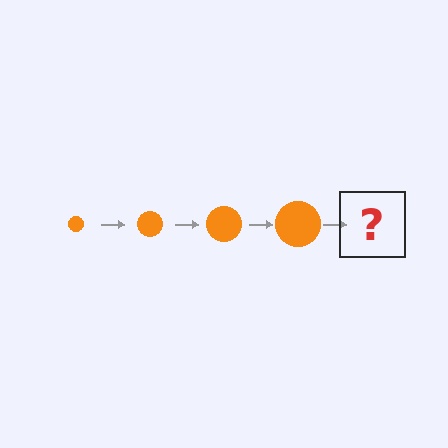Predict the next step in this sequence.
The next step is an orange circle, larger than the previous one.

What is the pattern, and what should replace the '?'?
The pattern is that the circle gets progressively larger each step. The '?' should be an orange circle, larger than the previous one.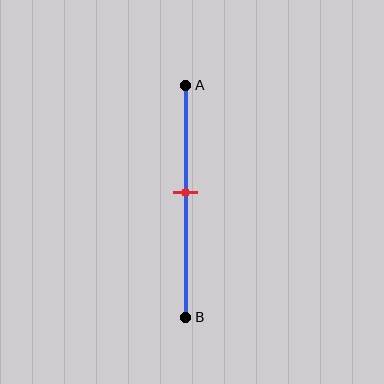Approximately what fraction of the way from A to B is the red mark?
The red mark is approximately 45% of the way from A to B.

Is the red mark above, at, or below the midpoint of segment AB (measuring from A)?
The red mark is above the midpoint of segment AB.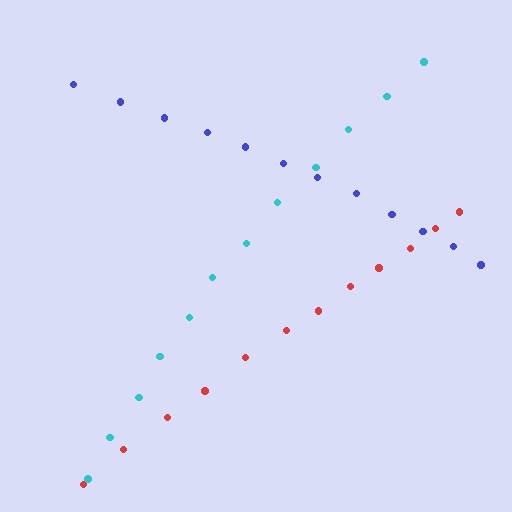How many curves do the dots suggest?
There are 3 distinct paths.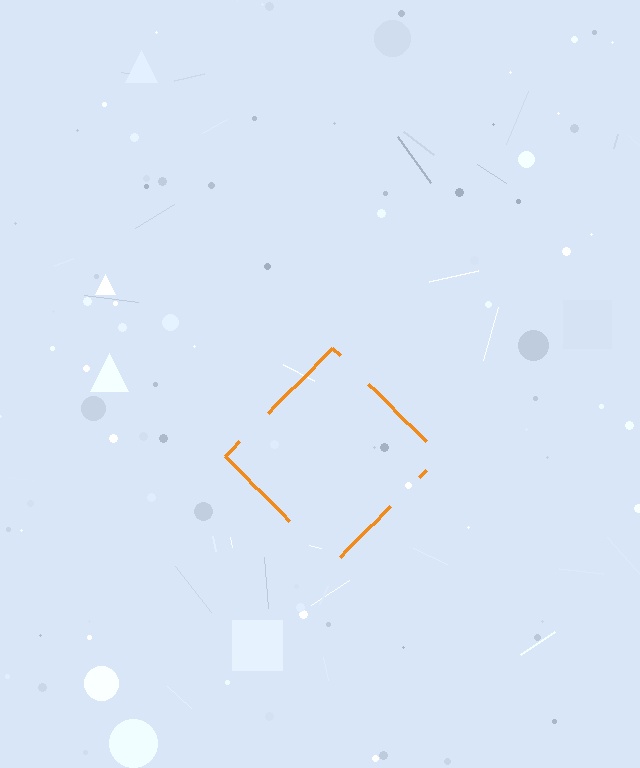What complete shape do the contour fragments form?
The contour fragments form a diamond.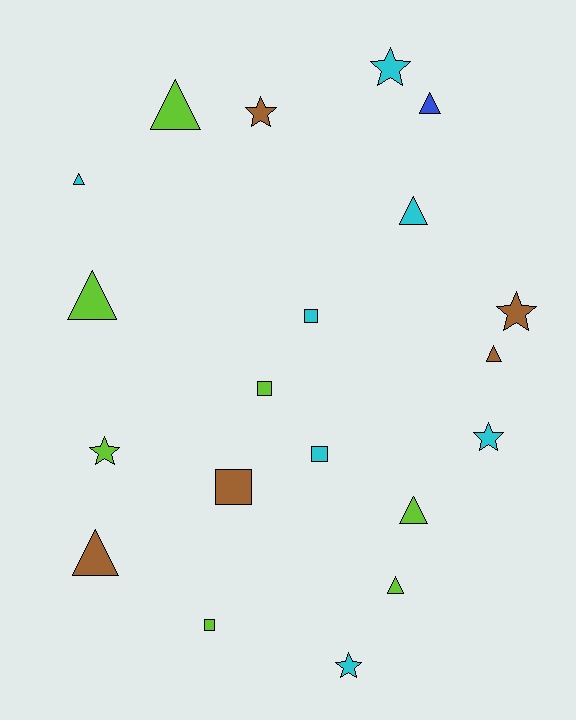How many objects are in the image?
There are 20 objects.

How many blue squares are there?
There are no blue squares.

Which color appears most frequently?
Lime, with 7 objects.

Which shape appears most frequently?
Triangle, with 9 objects.